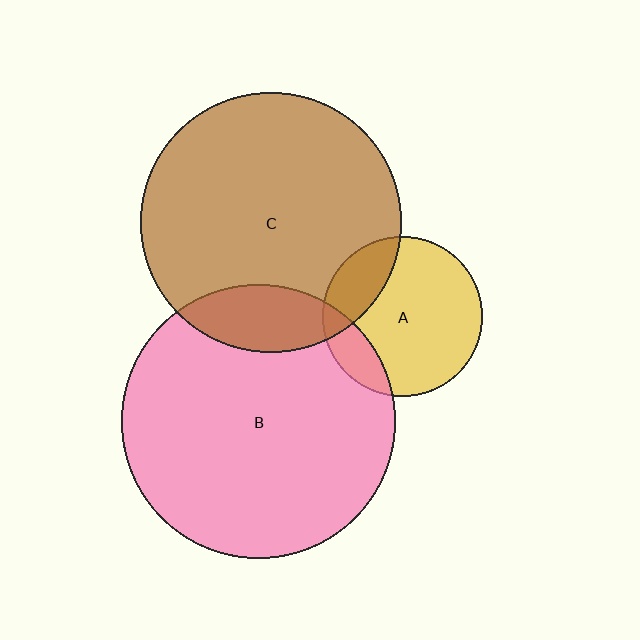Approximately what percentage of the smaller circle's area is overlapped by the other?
Approximately 15%.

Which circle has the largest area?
Circle B (pink).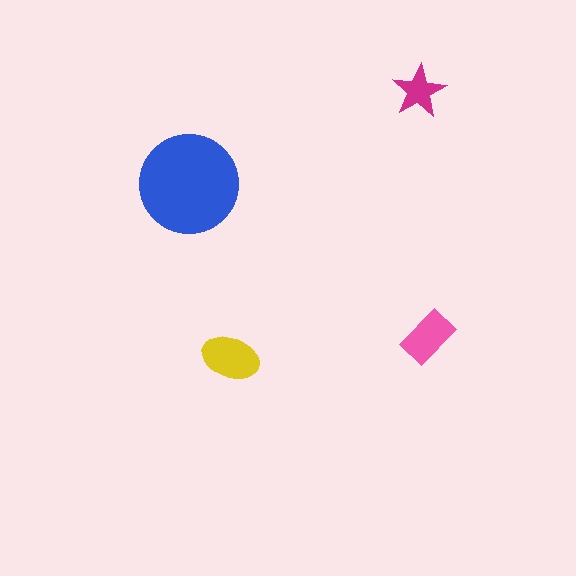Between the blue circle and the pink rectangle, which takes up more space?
The blue circle.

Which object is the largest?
The blue circle.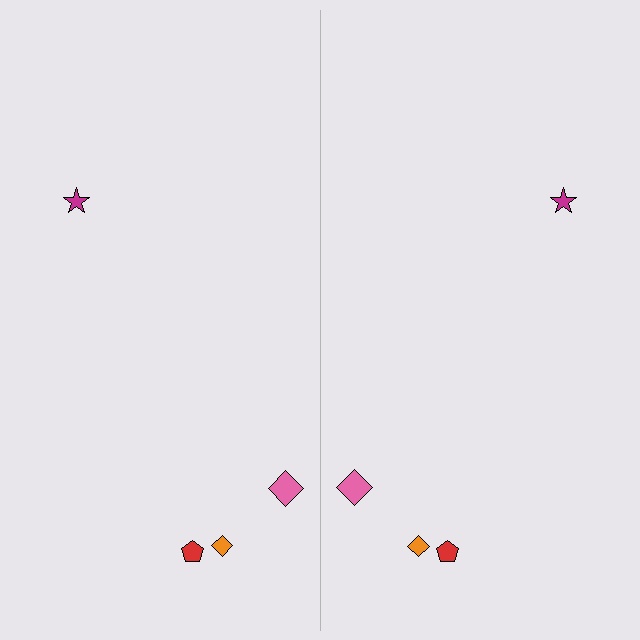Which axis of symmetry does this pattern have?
The pattern has a vertical axis of symmetry running through the center of the image.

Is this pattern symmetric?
Yes, this pattern has bilateral (reflection) symmetry.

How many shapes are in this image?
There are 8 shapes in this image.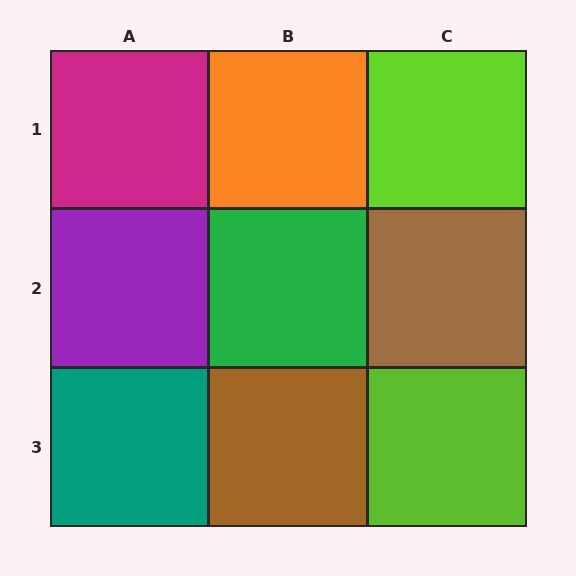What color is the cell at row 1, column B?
Orange.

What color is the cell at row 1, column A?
Magenta.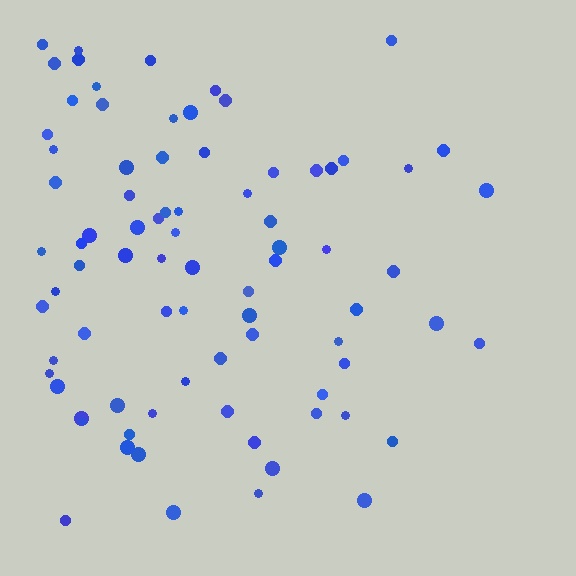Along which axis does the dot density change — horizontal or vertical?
Horizontal.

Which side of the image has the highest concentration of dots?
The left.